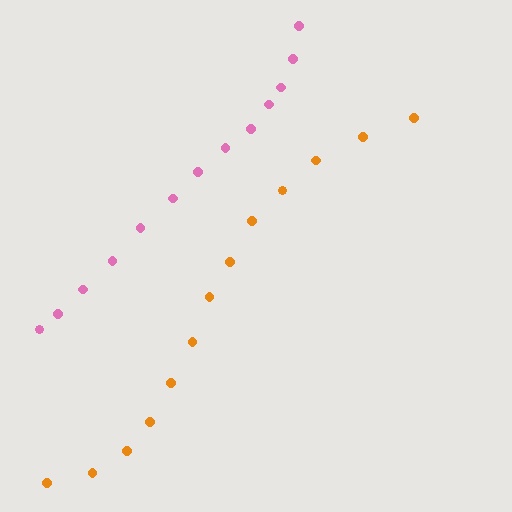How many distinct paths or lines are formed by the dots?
There are 2 distinct paths.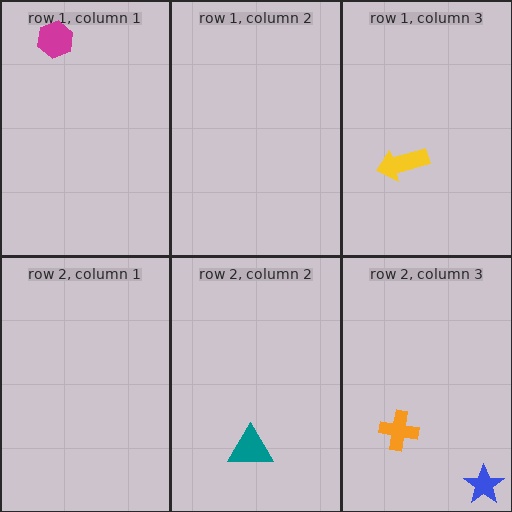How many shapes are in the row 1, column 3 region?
1.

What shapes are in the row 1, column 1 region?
The magenta hexagon.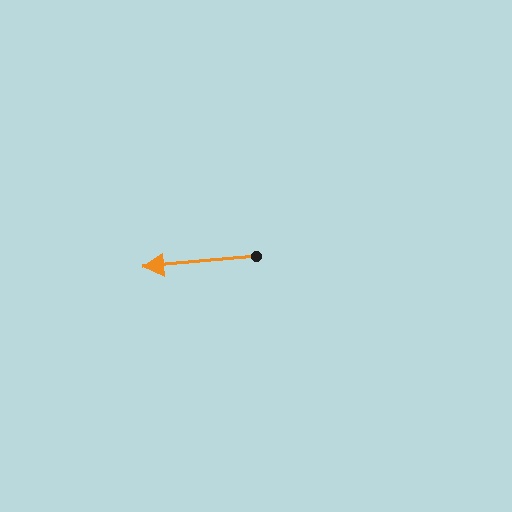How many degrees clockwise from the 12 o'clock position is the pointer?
Approximately 264 degrees.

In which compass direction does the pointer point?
West.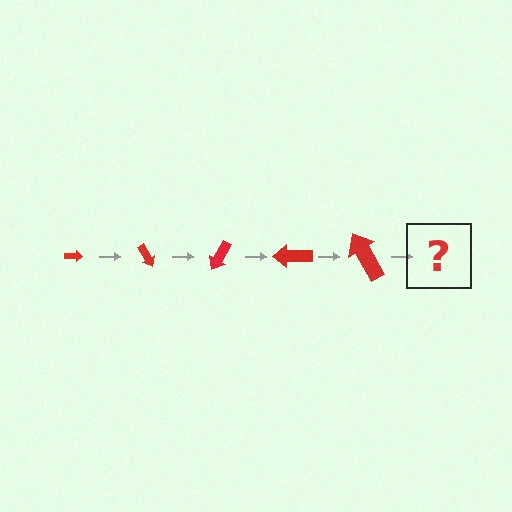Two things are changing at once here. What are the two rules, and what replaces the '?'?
The two rules are that the arrow grows larger each step and it rotates 60 degrees each step. The '?' should be an arrow, larger than the previous one and rotated 300 degrees from the start.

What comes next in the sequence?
The next element should be an arrow, larger than the previous one and rotated 300 degrees from the start.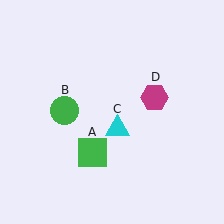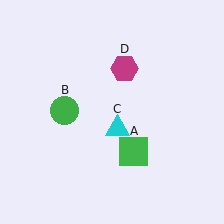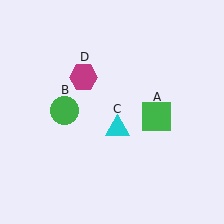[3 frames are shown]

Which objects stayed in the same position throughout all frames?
Green circle (object B) and cyan triangle (object C) remained stationary.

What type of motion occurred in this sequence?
The green square (object A), magenta hexagon (object D) rotated counterclockwise around the center of the scene.